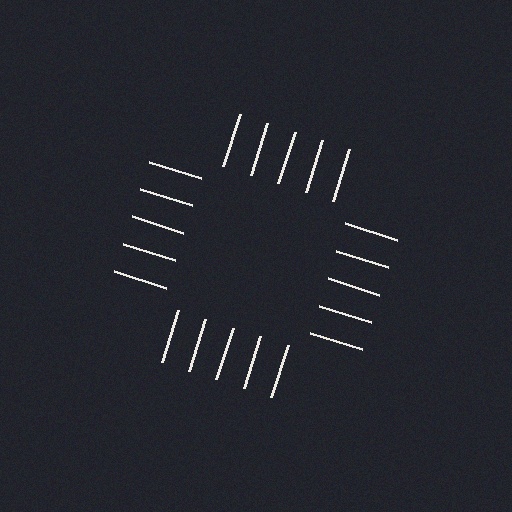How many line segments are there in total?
20 — 5 along each of the 4 edges.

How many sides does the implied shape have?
4 sides — the line-ends trace a square.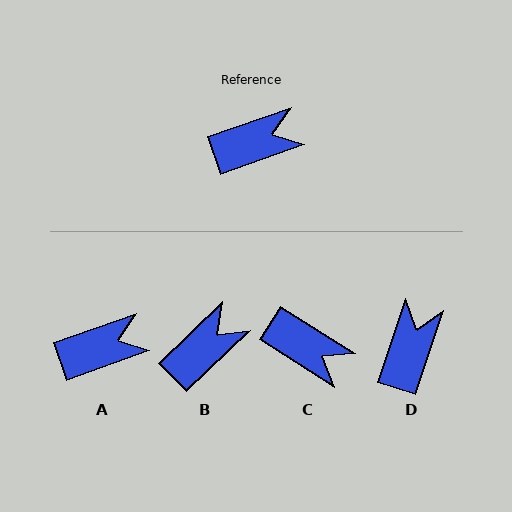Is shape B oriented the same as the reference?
No, it is off by about 25 degrees.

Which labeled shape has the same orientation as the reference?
A.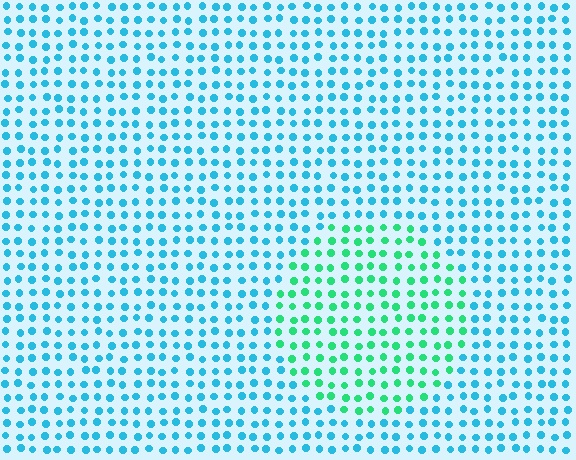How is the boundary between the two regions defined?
The boundary is defined purely by a slight shift in hue (about 45 degrees). Spacing, size, and orientation are identical on both sides.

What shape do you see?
I see a circle.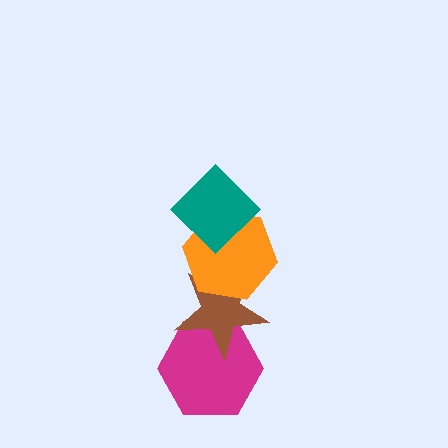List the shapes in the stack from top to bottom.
From top to bottom: the teal diamond, the orange hexagon, the brown star, the magenta hexagon.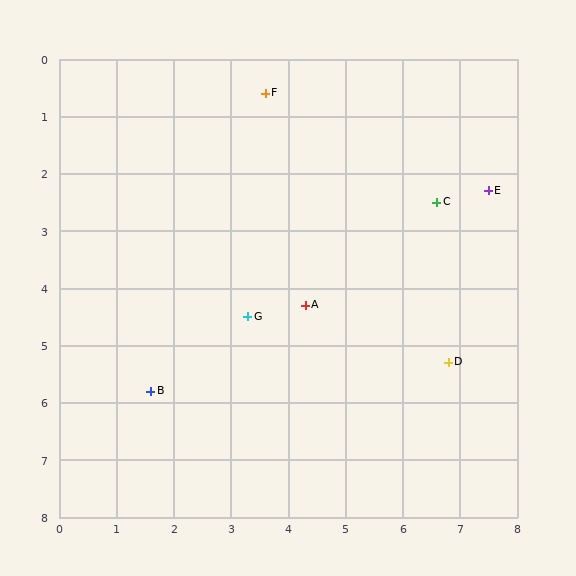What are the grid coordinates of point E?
Point E is at approximately (7.5, 2.3).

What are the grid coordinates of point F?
Point F is at approximately (3.6, 0.6).